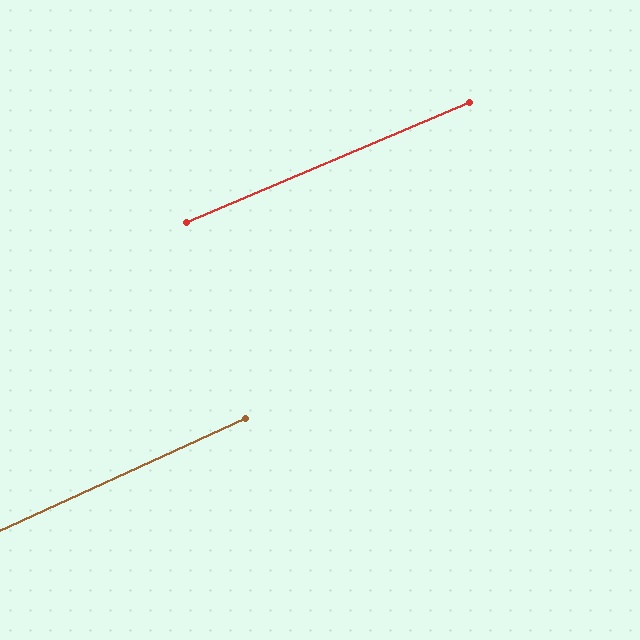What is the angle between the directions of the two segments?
Approximately 1 degree.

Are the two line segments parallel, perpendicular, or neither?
Parallel — their directions differ by only 1.4°.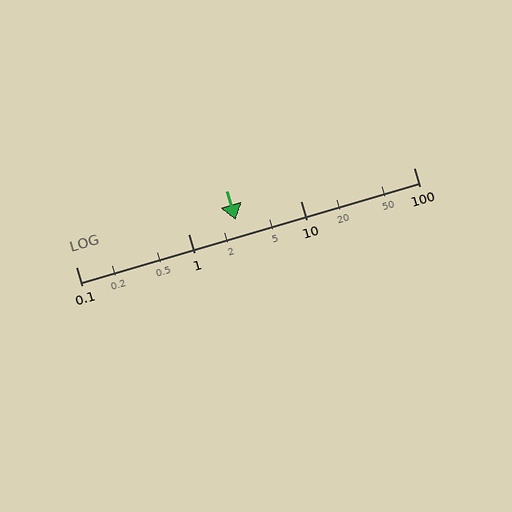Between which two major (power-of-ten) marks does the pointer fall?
The pointer is between 1 and 10.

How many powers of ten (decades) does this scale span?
The scale spans 3 decades, from 0.1 to 100.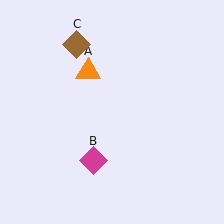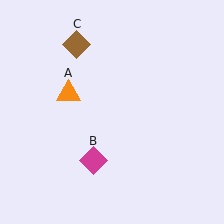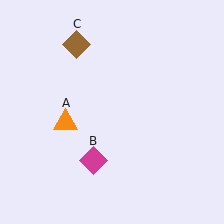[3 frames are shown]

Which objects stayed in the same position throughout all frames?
Magenta diamond (object B) and brown diamond (object C) remained stationary.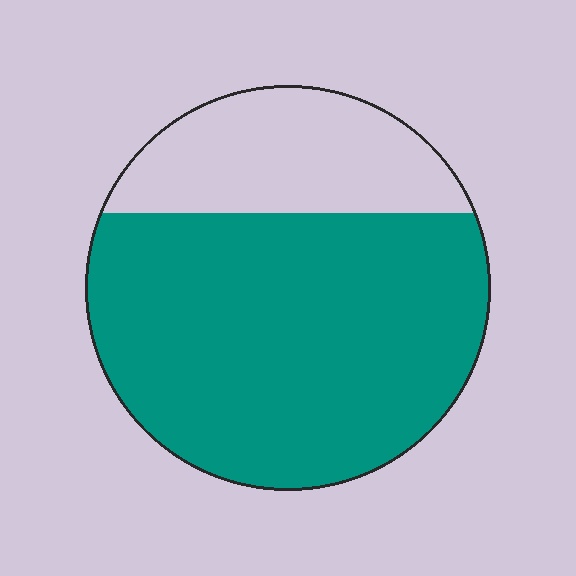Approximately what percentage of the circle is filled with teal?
Approximately 75%.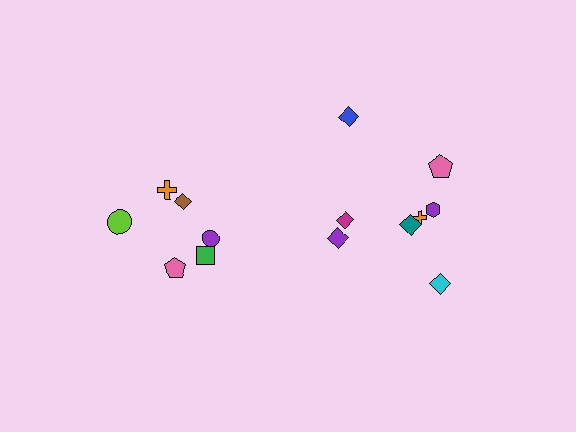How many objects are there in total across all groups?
There are 14 objects.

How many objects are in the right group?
There are 8 objects.